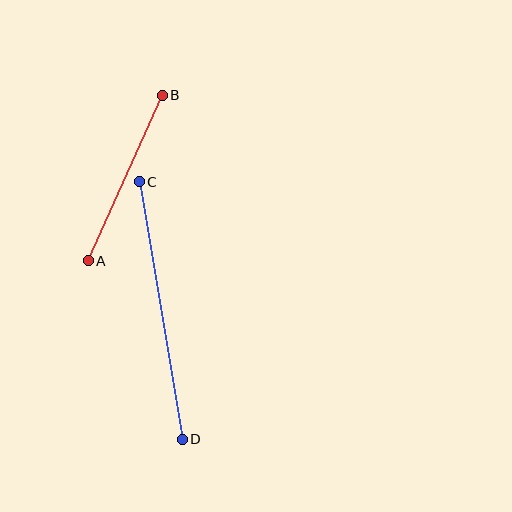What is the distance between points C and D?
The distance is approximately 261 pixels.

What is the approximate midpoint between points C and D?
The midpoint is at approximately (161, 310) pixels.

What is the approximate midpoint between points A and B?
The midpoint is at approximately (125, 178) pixels.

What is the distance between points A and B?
The distance is approximately 182 pixels.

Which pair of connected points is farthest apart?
Points C and D are farthest apart.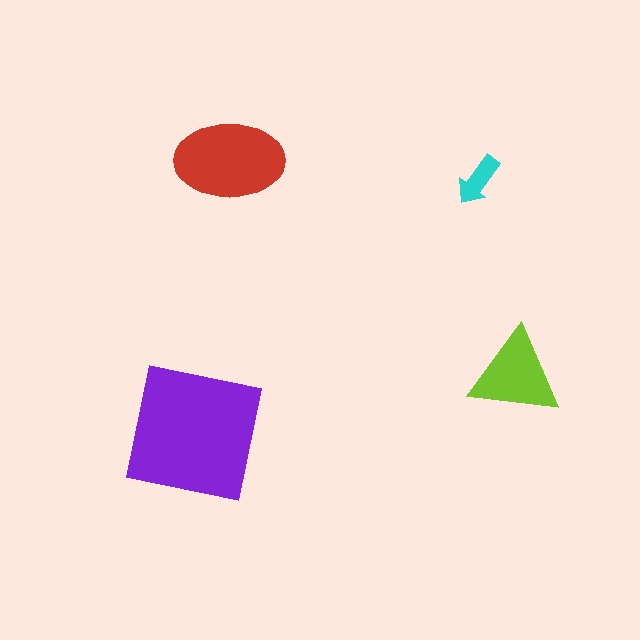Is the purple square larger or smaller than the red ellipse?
Larger.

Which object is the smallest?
The cyan arrow.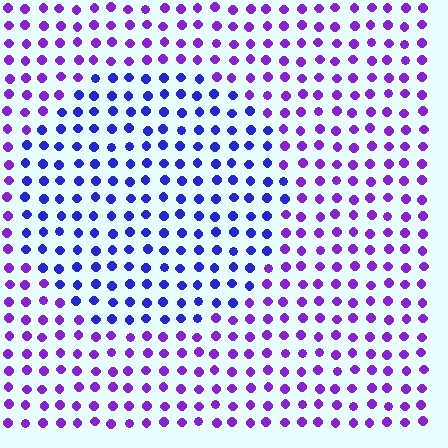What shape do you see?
I see a circle.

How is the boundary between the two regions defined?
The boundary is defined purely by a slight shift in hue (about 37 degrees). Spacing, size, and orientation are identical on both sides.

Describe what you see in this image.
The image is filled with small purple elements in a uniform arrangement. A circle-shaped region is visible where the elements are tinted to a slightly different hue, forming a subtle color boundary.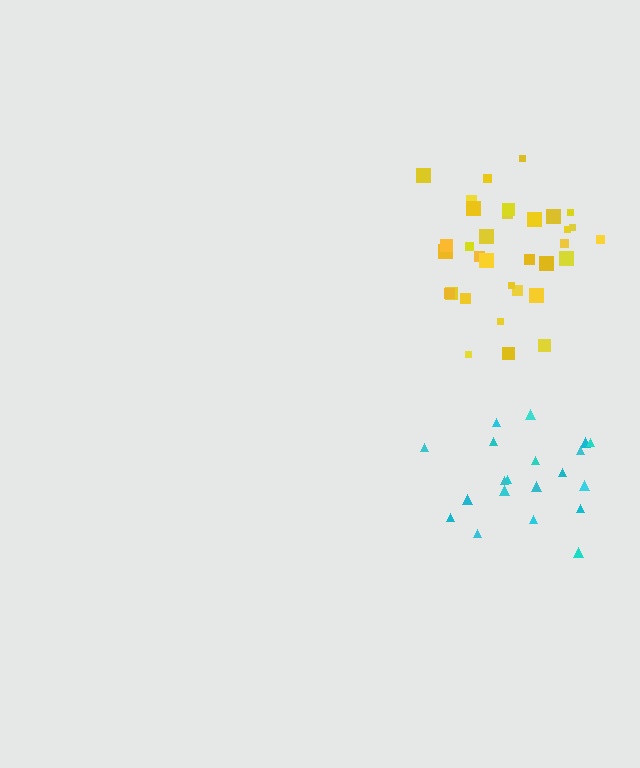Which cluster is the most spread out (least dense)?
Yellow.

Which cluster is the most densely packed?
Cyan.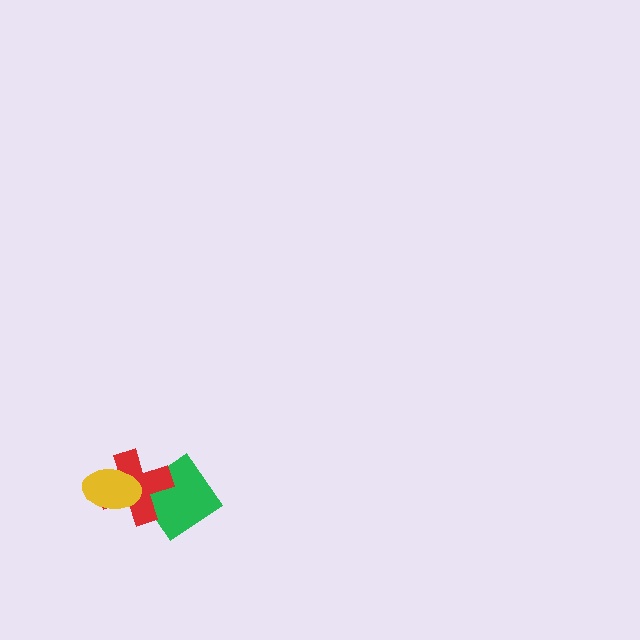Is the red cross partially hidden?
Yes, it is partially covered by another shape.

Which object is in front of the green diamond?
The red cross is in front of the green diamond.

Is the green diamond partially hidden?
Yes, it is partially covered by another shape.